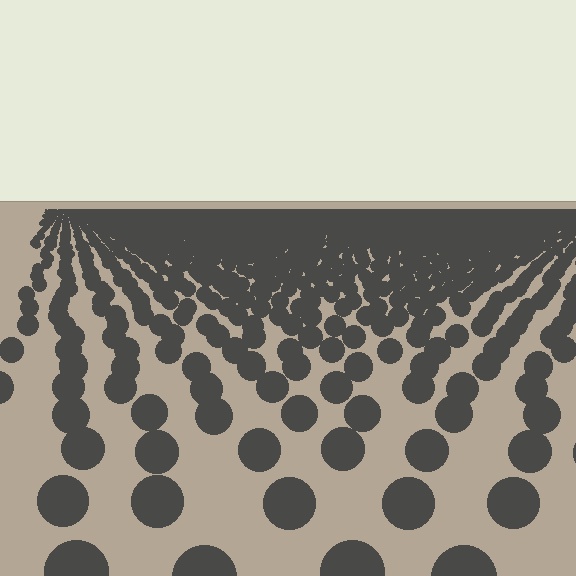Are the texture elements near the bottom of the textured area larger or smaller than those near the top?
Larger. Near the bottom, elements are closer to the viewer and appear at a bigger on-screen size.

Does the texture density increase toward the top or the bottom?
Density increases toward the top.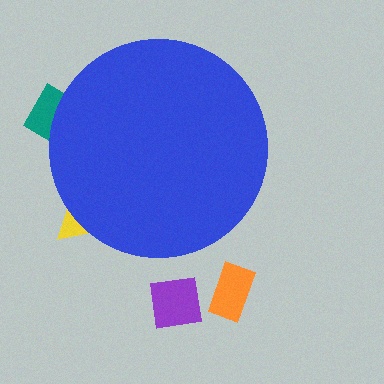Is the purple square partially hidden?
No, the purple square is fully visible.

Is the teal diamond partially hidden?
Yes, the teal diamond is partially hidden behind the blue circle.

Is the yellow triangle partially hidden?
Yes, the yellow triangle is partially hidden behind the blue circle.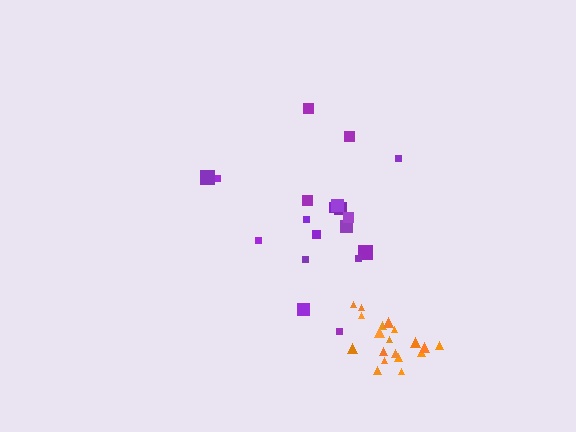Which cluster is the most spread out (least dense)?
Purple.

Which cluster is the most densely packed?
Orange.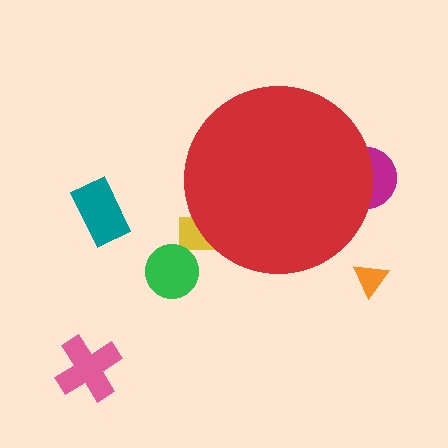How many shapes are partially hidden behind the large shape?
2 shapes are partially hidden.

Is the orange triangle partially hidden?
No, the orange triangle is fully visible.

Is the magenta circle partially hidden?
Yes, the magenta circle is partially hidden behind the red circle.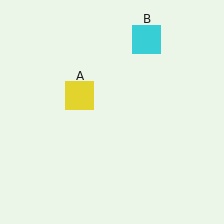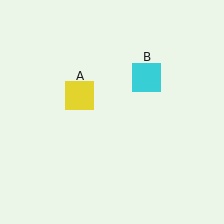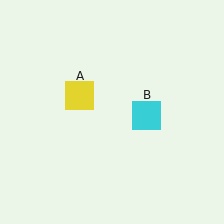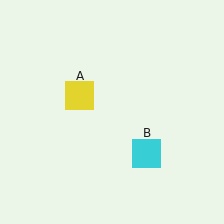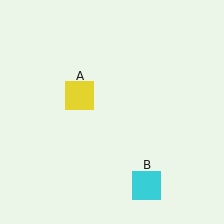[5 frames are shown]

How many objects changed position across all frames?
1 object changed position: cyan square (object B).